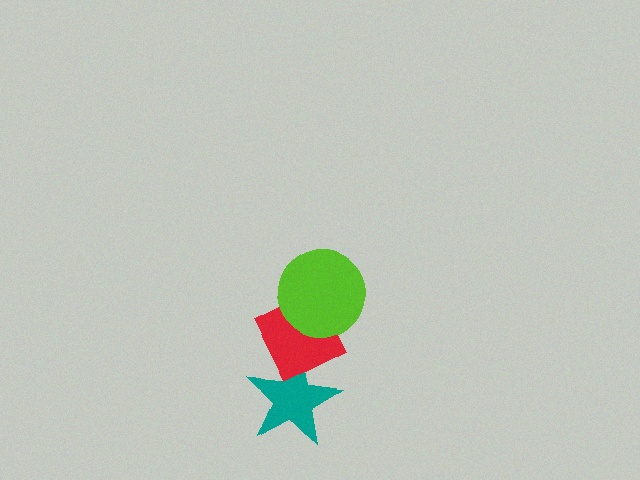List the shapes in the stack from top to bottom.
From top to bottom: the lime circle, the red diamond, the teal star.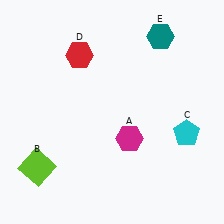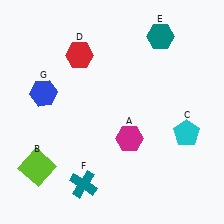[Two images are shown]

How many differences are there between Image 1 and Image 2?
There are 2 differences between the two images.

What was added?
A teal cross (F), a blue hexagon (G) were added in Image 2.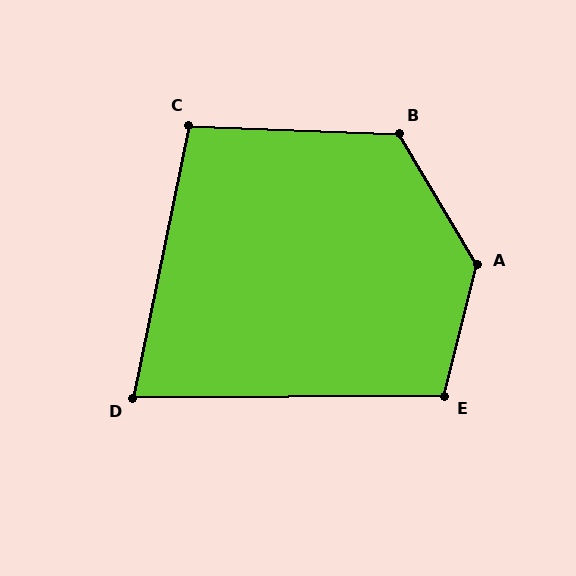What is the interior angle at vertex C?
Approximately 99 degrees (obtuse).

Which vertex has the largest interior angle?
A, at approximately 136 degrees.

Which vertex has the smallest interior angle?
D, at approximately 78 degrees.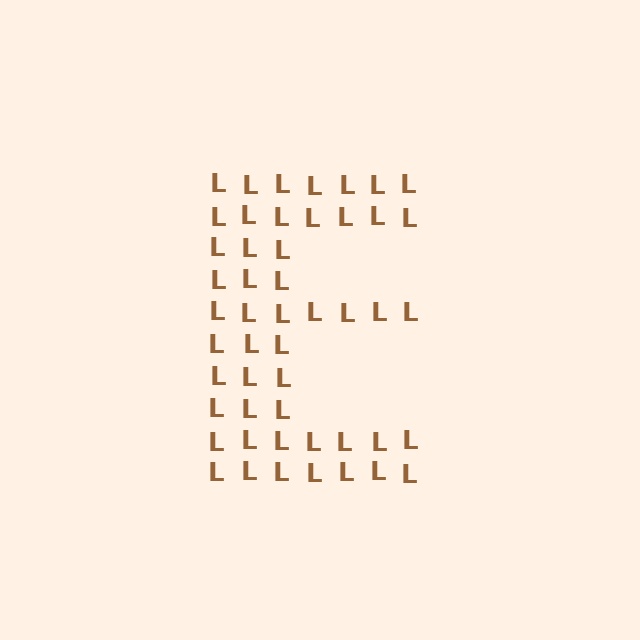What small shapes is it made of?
It is made of small letter L's.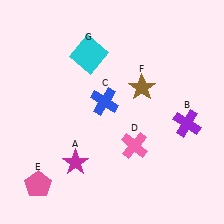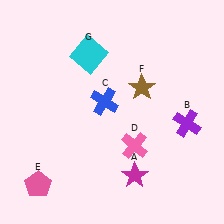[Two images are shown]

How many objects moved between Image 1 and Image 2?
1 object moved between the two images.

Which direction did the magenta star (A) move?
The magenta star (A) moved right.